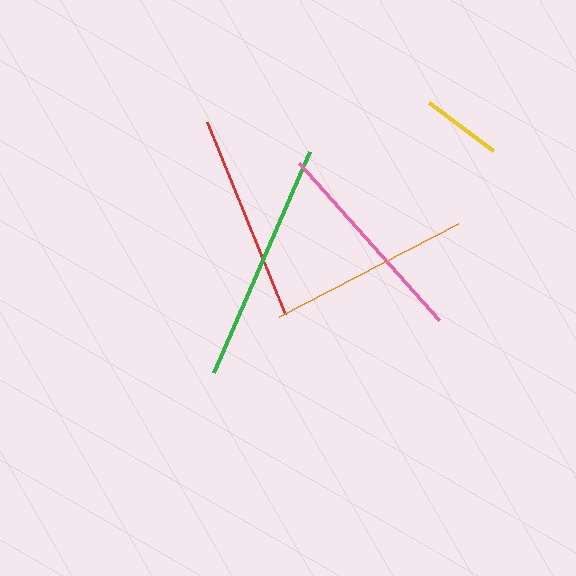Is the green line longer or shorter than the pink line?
The green line is longer than the pink line.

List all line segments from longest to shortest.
From longest to shortest: green, pink, red, orange, yellow.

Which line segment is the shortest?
The yellow line is the shortest at approximately 80 pixels.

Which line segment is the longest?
The green line is the longest at approximately 241 pixels.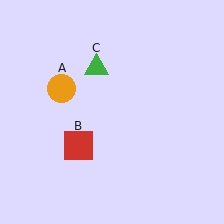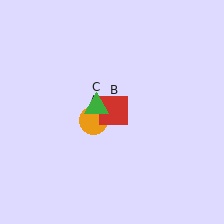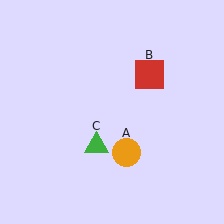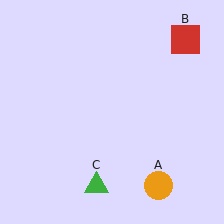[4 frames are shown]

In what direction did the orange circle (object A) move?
The orange circle (object A) moved down and to the right.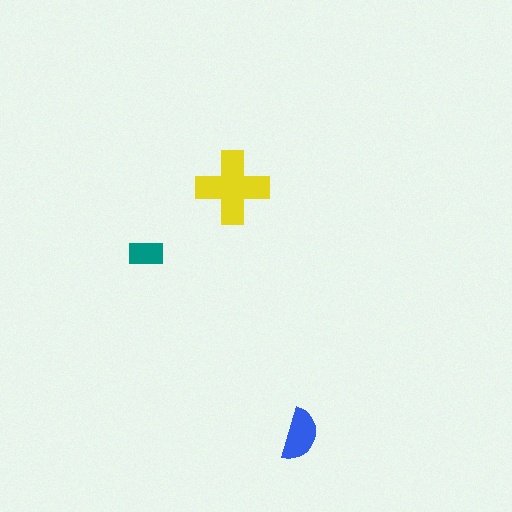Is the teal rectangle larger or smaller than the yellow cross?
Smaller.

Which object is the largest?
The yellow cross.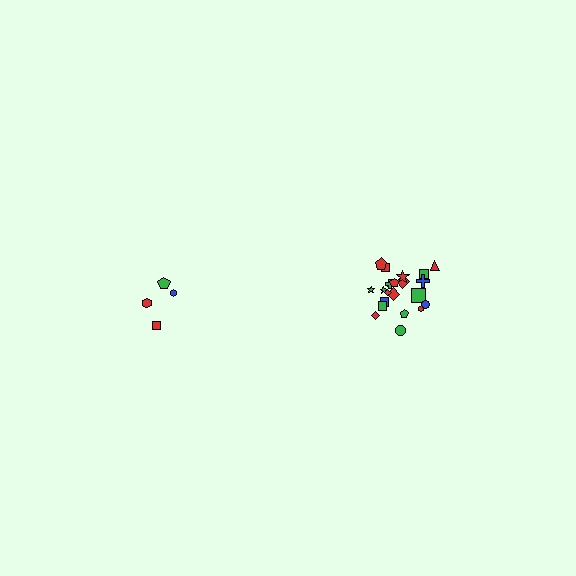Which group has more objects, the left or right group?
The right group.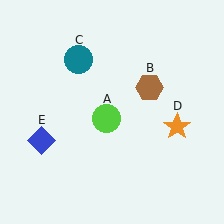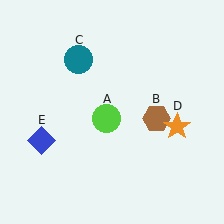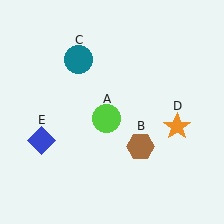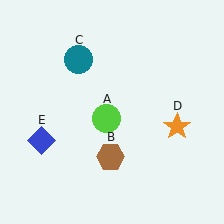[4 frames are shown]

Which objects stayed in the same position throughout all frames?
Lime circle (object A) and teal circle (object C) and orange star (object D) and blue diamond (object E) remained stationary.